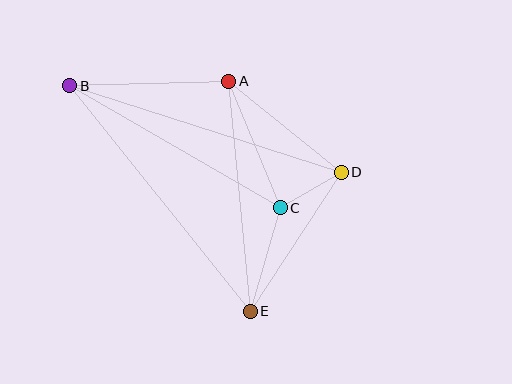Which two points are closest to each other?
Points C and D are closest to each other.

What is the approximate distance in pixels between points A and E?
The distance between A and E is approximately 231 pixels.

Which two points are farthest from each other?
Points B and E are farthest from each other.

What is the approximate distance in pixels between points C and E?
The distance between C and E is approximately 108 pixels.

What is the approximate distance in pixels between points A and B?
The distance between A and B is approximately 159 pixels.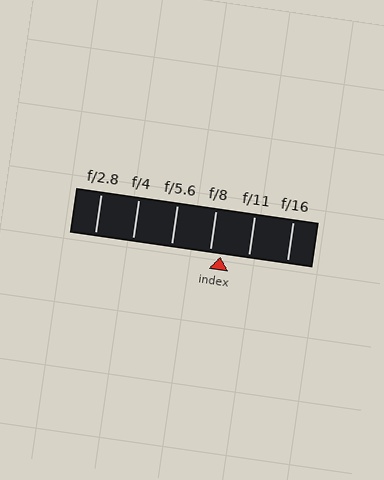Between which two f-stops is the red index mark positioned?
The index mark is between f/8 and f/11.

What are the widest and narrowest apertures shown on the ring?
The widest aperture shown is f/2.8 and the narrowest is f/16.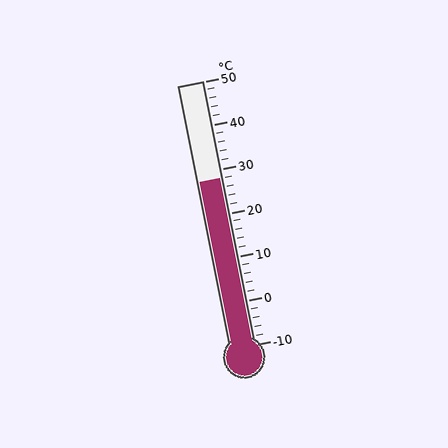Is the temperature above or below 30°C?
The temperature is below 30°C.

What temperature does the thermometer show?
The thermometer shows approximately 28°C.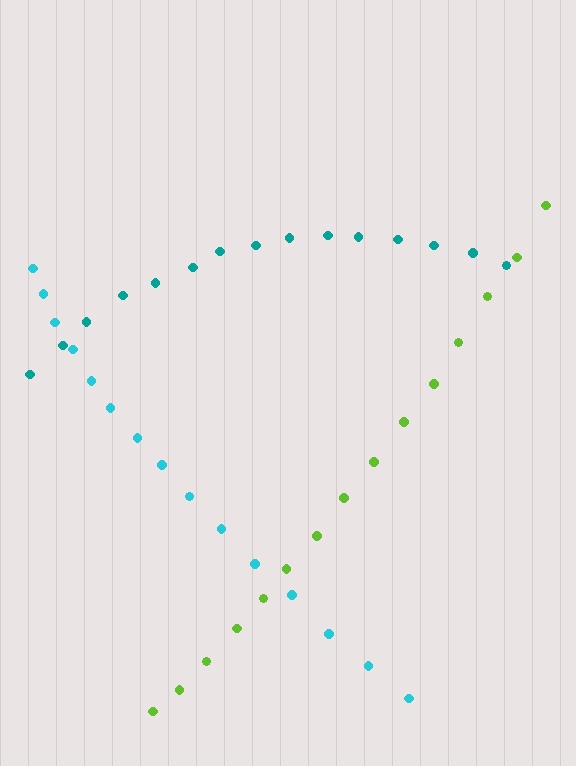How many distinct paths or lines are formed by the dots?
There are 3 distinct paths.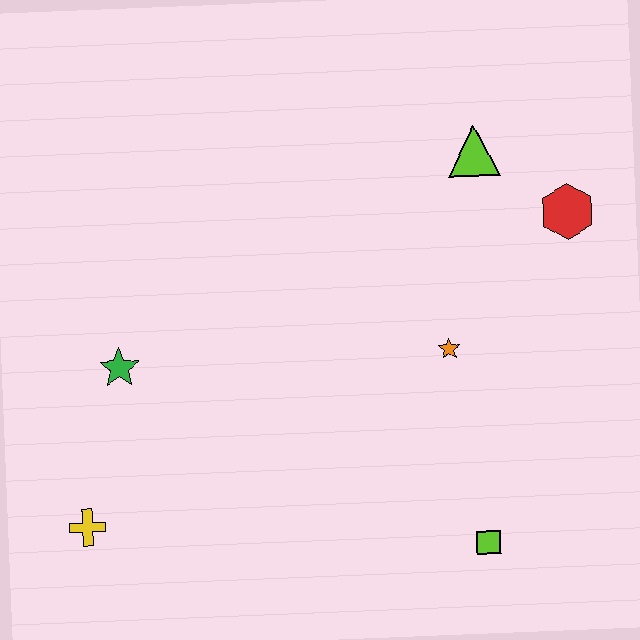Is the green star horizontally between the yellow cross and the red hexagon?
Yes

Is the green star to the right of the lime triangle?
No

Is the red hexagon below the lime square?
No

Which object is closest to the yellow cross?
The green star is closest to the yellow cross.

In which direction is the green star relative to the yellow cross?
The green star is above the yellow cross.